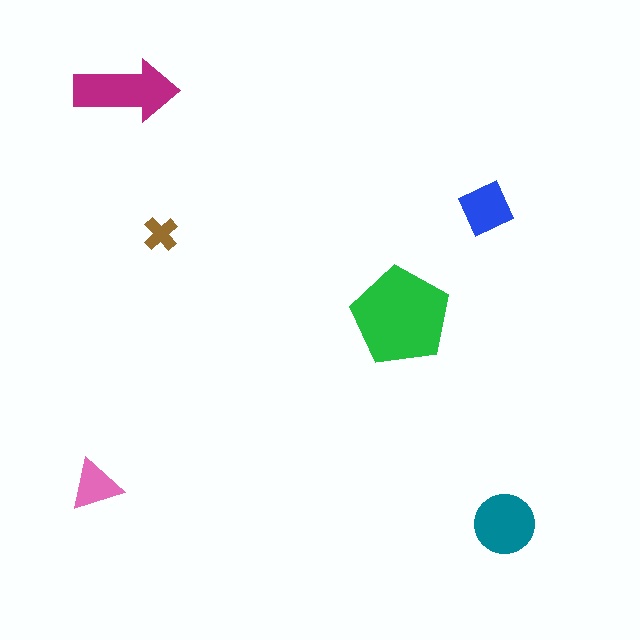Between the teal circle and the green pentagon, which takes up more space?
The green pentagon.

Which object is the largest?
The green pentagon.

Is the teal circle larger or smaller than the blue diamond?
Larger.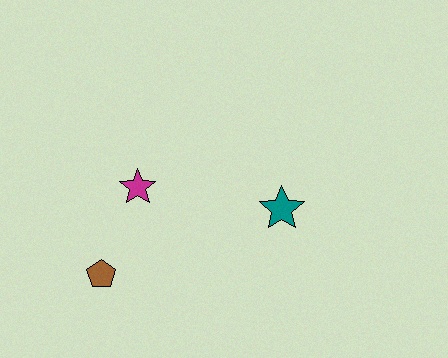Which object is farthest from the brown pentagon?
The teal star is farthest from the brown pentagon.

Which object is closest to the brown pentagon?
The magenta star is closest to the brown pentagon.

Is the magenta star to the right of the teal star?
No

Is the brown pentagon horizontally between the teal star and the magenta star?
No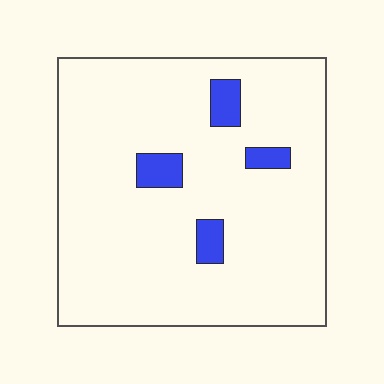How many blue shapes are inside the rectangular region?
4.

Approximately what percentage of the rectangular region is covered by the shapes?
Approximately 5%.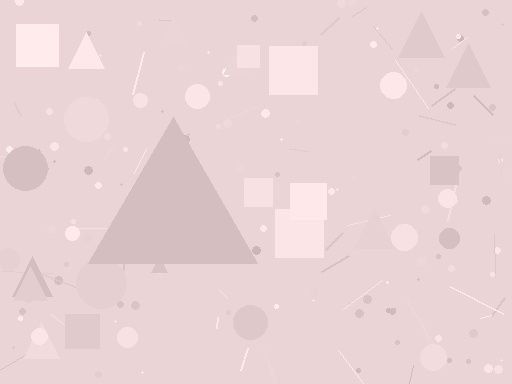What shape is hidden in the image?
A triangle is hidden in the image.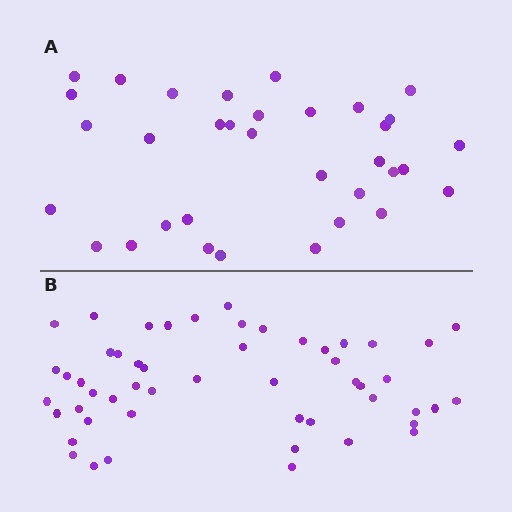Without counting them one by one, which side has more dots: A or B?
Region B (the bottom region) has more dots.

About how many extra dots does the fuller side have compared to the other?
Region B has approximately 20 more dots than region A.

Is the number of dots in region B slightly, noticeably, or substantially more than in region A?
Region B has substantially more. The ratio is roughly 1.5 to 1.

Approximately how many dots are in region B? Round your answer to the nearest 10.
About 50 dots. (The exact count is 52, which rounds to 50.)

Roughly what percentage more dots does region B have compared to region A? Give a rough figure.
About 55% more.